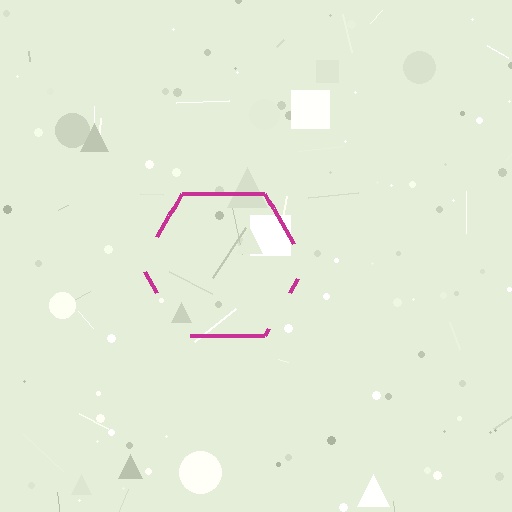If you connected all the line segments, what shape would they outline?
They would outline a hexagon.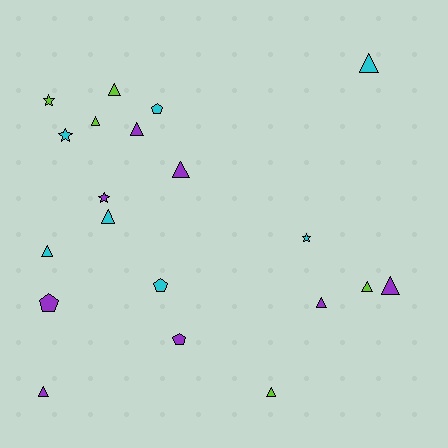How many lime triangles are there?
There are 4 lime triangles.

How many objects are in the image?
There are 20 objects.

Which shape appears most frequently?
Triangle, with 12 objects.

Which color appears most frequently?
Purple, with 8 objects.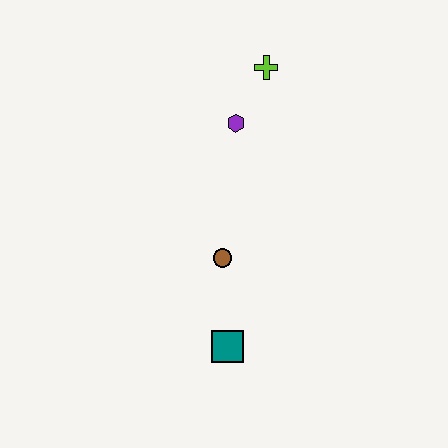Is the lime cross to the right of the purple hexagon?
Yes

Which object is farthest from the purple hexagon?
The teal square is farthest from the purple hexagon.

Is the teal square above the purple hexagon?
No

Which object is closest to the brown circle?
The teal square is closest to the brown circle.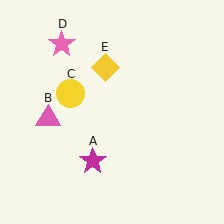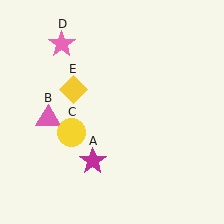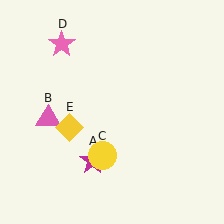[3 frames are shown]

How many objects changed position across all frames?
2 objects changed position: yellow circle (object C), yellow diamond (object E).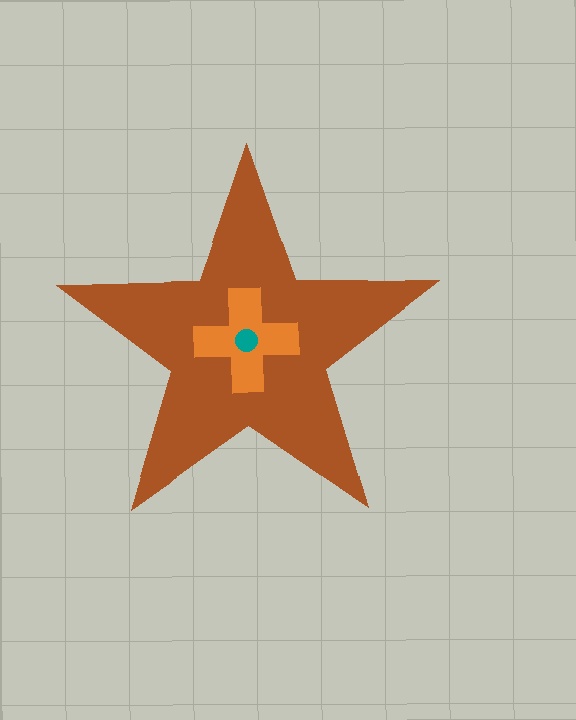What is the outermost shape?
The brown star.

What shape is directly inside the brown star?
The orange cross.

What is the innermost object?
The teal circle.